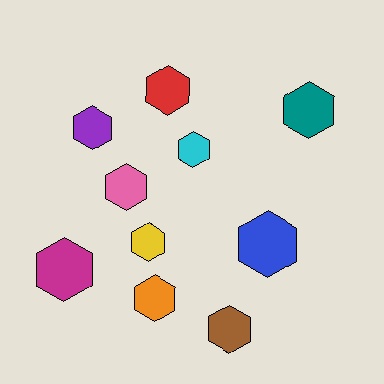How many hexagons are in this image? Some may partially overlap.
There are 10 hexagons.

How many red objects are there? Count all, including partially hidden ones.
There is 1 red object.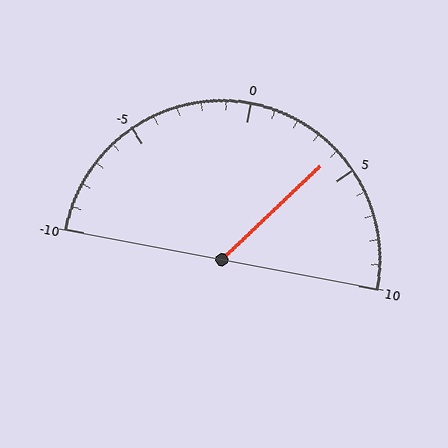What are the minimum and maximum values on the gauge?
The gauge ranges from -10 to 10.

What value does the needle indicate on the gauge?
The needle indicates approximately 4.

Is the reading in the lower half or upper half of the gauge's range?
The reading is in the upper half of the range (-10 to 10).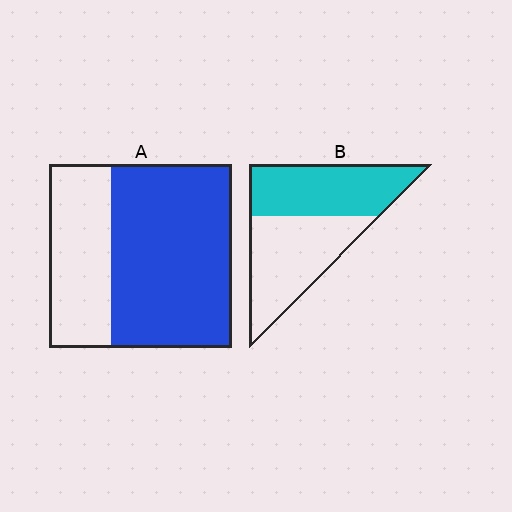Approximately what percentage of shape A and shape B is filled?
A is approximately 65% and B is approximately 50%.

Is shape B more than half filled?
Roughly half.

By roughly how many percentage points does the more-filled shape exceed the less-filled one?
By roughly 20 percentage points (A over B).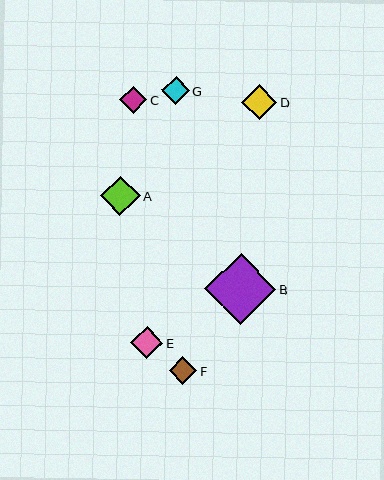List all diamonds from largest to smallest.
From largest to smallest: B, A, D, E, G, F, C.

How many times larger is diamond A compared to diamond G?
Diamond A is approximately 1.4 times the size of diamond G.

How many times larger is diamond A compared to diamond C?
Diamond A is approximately 1.5 times the size of diamond C.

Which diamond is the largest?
Diamond B is the largest with a size of approximately 71 pixels.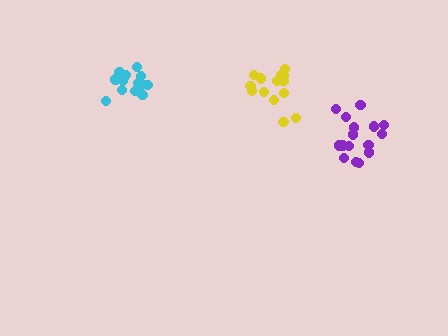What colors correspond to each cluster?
The clusters are colored: purple, yellow, cyan.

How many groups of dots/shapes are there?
There are 3 groups.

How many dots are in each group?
Group 1: 16 dots, Group 2: 14 dots, Group 3: 15 dots (45 total).